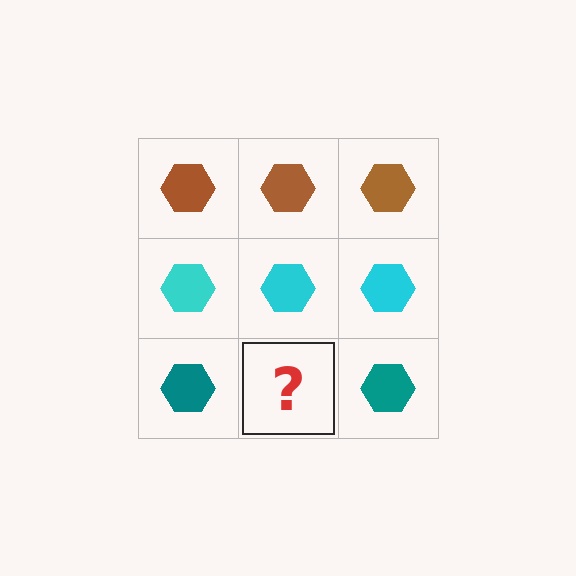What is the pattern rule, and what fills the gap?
The rule is that each row has a consistent color. The gap should be filled with a teal hexagon.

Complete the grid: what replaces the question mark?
The question mark should be replaced with a teal hexagon.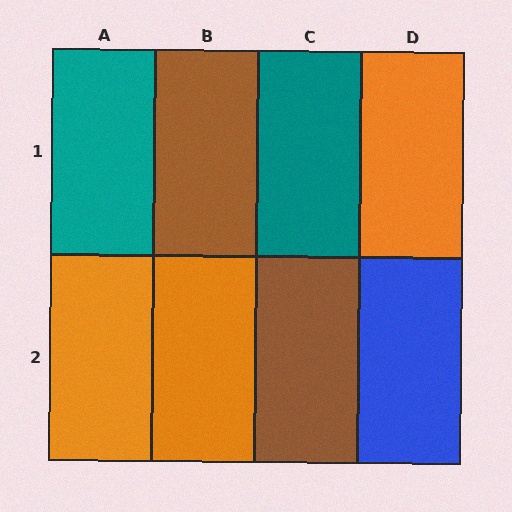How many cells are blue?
1 cell is blue.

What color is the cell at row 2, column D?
Blue.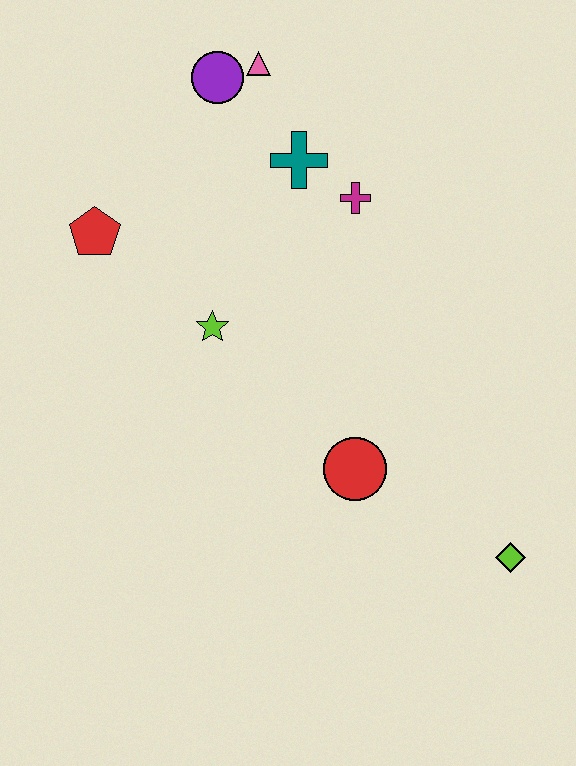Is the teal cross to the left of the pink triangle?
No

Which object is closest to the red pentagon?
The lime star is closest to the red pentagon.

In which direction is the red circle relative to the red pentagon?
The red circle is to the right of the red pentagon.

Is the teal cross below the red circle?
No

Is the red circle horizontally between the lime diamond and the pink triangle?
Yes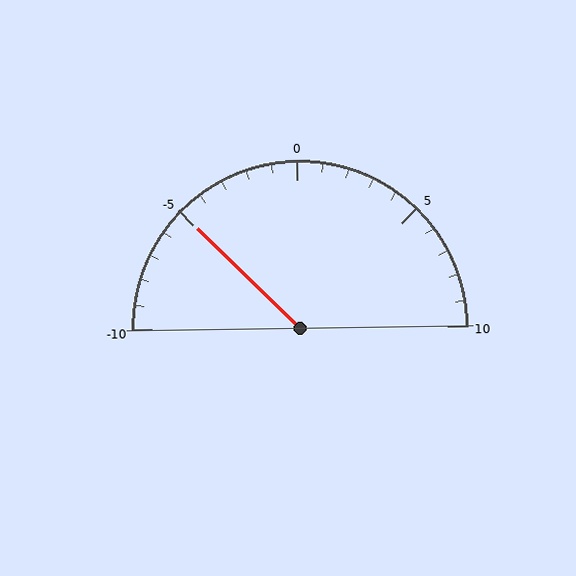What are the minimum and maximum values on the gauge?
The gauge ranges from -10 to 10.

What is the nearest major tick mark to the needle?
The nearest major tick mark is -5.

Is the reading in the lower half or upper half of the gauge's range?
The reading is in the lower half of the range (-10 to 10).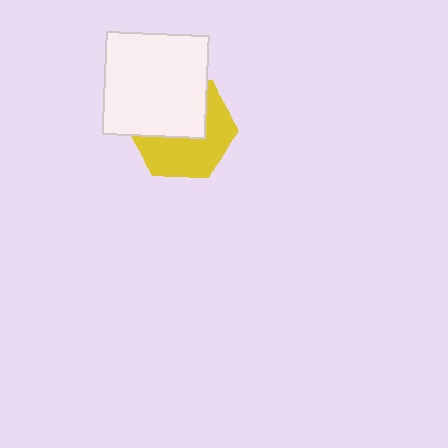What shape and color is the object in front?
The object in front is a white square.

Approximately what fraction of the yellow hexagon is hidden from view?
Roughly 47% of the yellow hexagon is hidden behind the white square.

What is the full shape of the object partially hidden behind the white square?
The partially hidden object is a yellow hexagon.